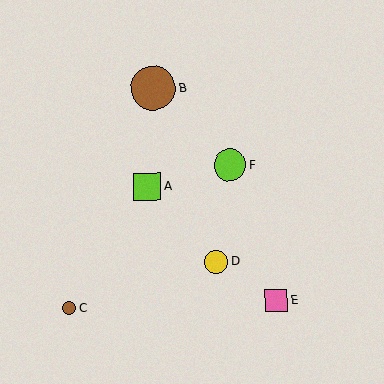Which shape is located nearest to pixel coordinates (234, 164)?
The lime circle (labeled F) at (230, 165) is nearest to that location.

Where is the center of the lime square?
The center of the lime square is at (147, 187).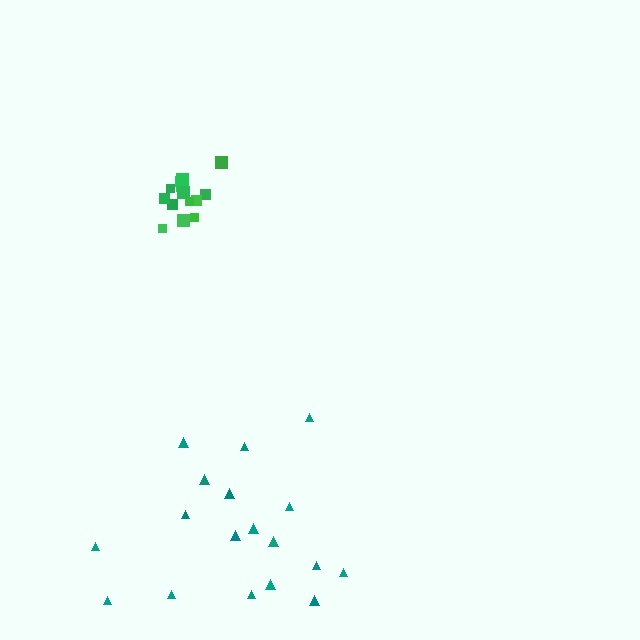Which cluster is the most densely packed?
Green.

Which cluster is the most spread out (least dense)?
Teal.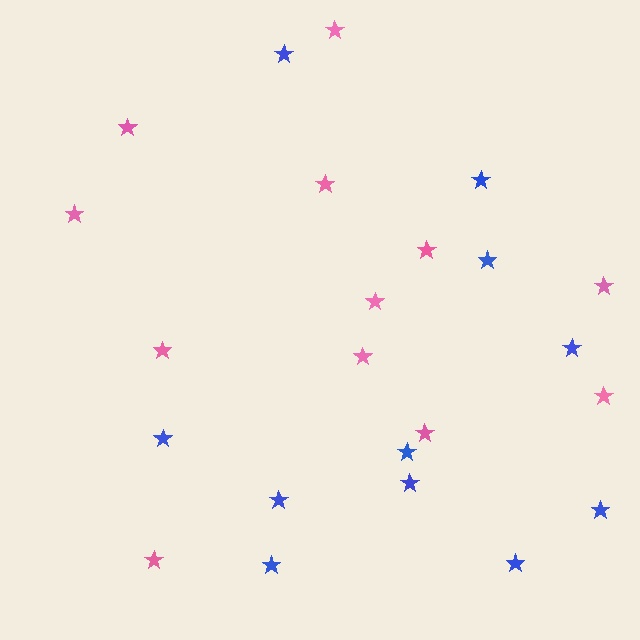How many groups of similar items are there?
There are 2 groups: one group of pink stars (12) and one group of blue stars (11).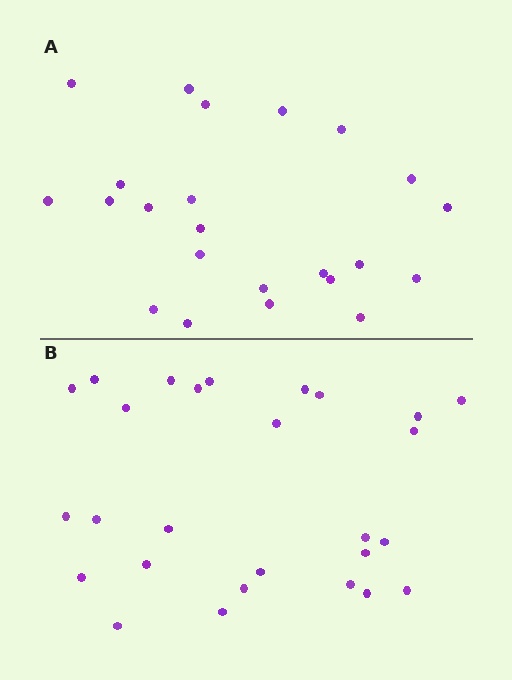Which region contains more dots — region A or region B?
Region B (the bottom region) has more dots.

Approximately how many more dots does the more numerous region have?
Region B has about 4 more dots than region A.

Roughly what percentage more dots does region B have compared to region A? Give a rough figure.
About 15% more.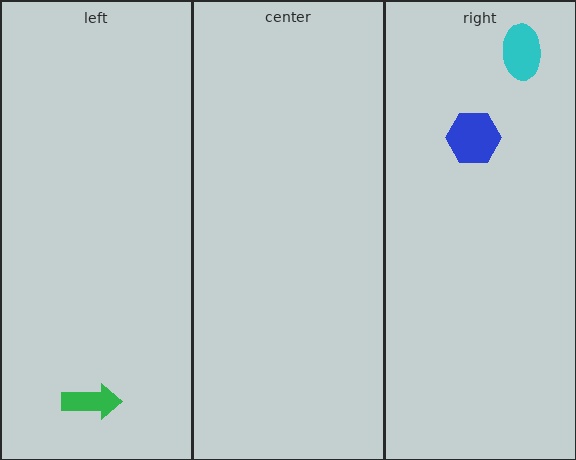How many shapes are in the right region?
2.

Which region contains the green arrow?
The left region.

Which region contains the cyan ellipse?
The right region.